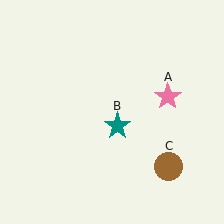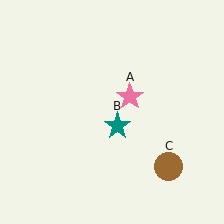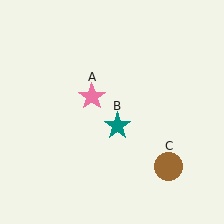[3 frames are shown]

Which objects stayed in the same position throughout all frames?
Teal star (object B) and brown circle (object C) remained stationary.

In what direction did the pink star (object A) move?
The pink star (object A) moved left.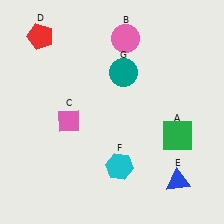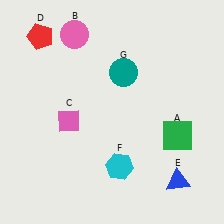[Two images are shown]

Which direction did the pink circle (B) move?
The pink circle (B) moved left.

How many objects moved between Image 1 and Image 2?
1 object moved between the two images.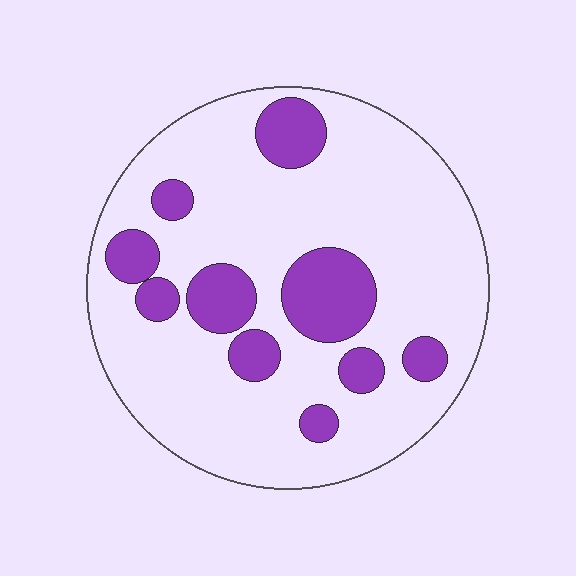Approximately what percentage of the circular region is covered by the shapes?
Approximately 20%.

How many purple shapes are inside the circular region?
10.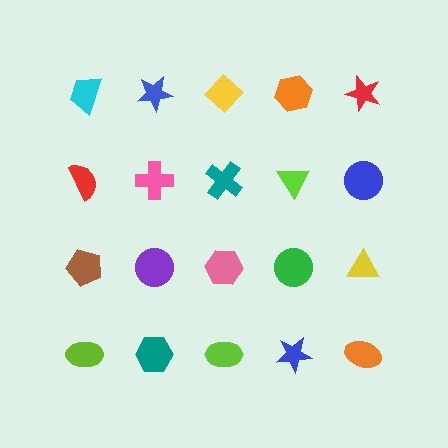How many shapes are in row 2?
5 shapes.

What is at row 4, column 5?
An orange ellipse.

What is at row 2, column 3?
A teal cross.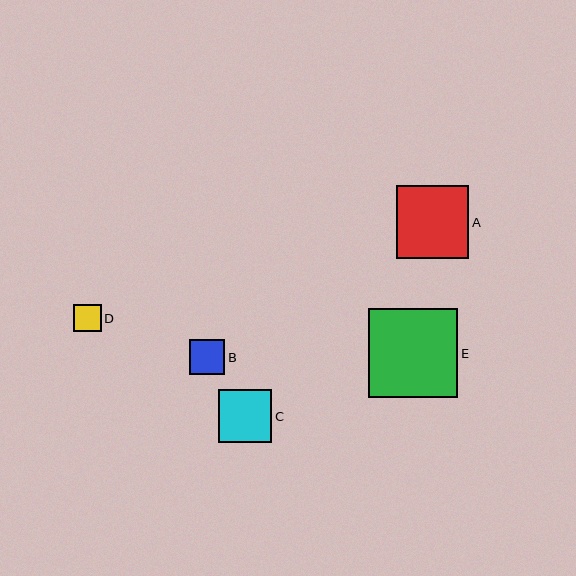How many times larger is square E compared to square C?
Square E is approximately 1.7 times the size of square C.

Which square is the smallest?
Square D is the smallest with a size of approximately 27 pixels.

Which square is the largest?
Square E is the largest with a size of approximately 89 pixels.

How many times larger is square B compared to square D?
Square B is approximately 1.3 times the size of square D.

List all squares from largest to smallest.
From largest to smallest: E, A, C, B, D.